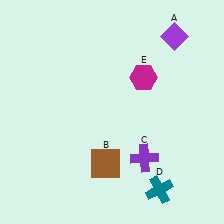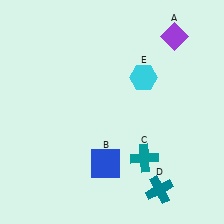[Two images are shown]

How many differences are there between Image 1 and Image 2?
There are 3 differences between the two images.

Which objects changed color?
B changed from brown to blue. C changed from purple to teal. E changed from magenta to cyan.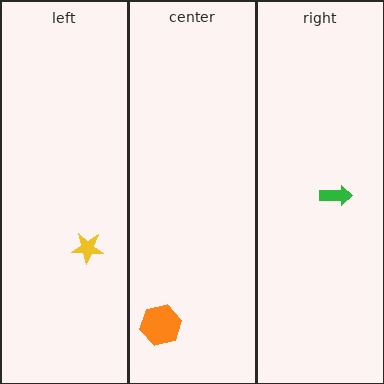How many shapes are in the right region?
1.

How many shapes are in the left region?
1.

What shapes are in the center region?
The orange hexagon.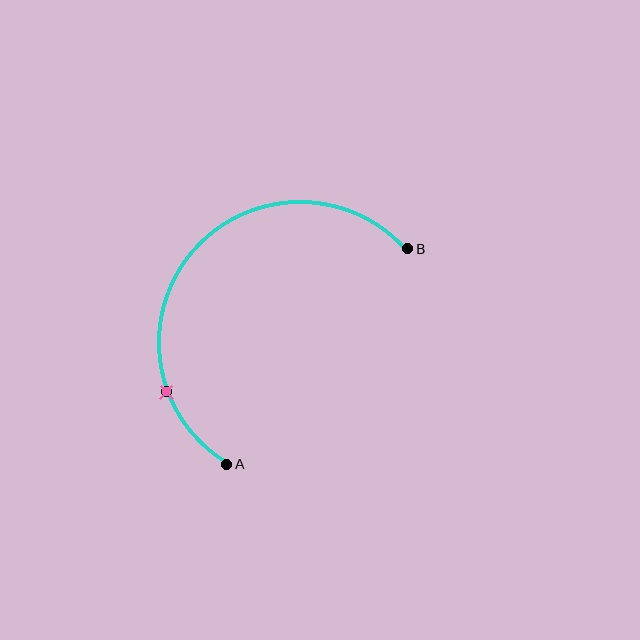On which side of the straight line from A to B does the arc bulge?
The arc bulges above and to the left of the straight line connecting A and B.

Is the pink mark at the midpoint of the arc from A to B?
No. The pink mark lies on the arc but is closer to endpoint A. The arc midpoint would be at the point on the curve equidistant along the arc from both A and B.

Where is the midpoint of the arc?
The arc midpoint is the point on the curve farthest from the straight line joining A and B. It sits above and to the left of that line.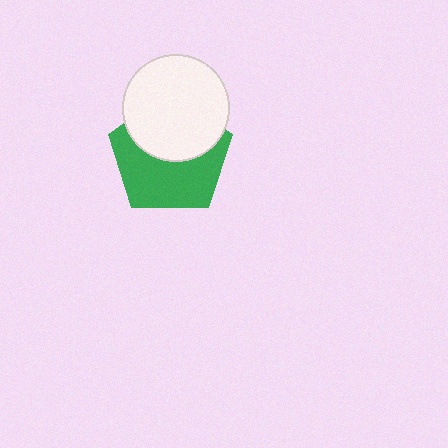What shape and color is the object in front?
The object in front is a white circle.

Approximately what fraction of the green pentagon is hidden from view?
Roughly 44% of the green pentagon is hidden behind the white circle.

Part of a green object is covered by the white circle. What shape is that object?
It is a pentagon.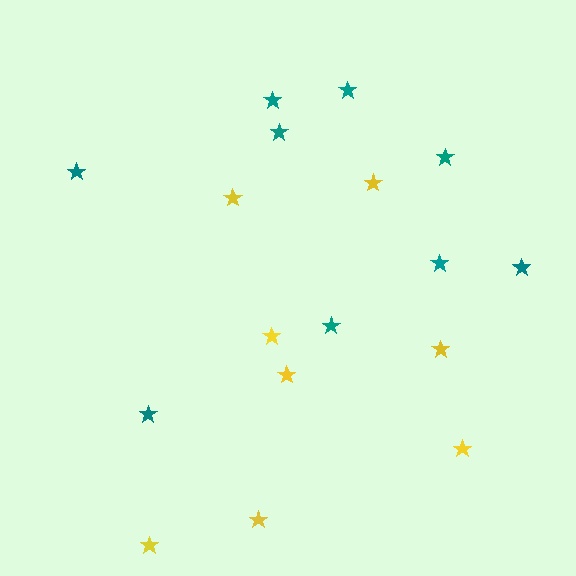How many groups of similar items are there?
There are 2 groups: one group of yellow stars (8) and one group of teal stars (9).